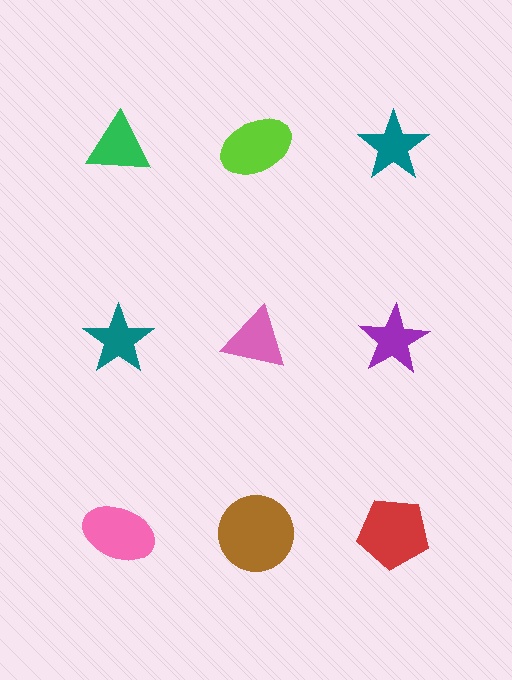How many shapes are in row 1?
3 shapes.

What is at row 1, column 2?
A lime ellipse.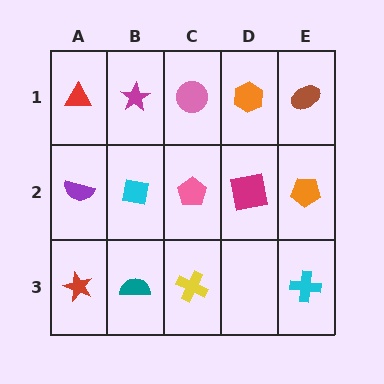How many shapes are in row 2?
5 shapes.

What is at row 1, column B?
A magenta star.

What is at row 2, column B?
A cyan square.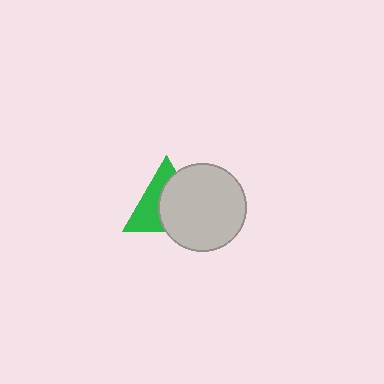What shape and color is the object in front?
The object in front is a light gray circle.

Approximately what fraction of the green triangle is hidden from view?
Roughly 55% of the green triangle is hidden behind the light gray circle.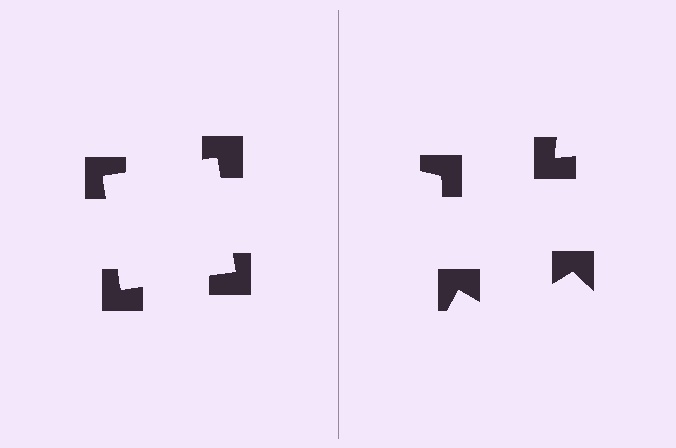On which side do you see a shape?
An illusory square appears on the left side. On the right side the wedge cuts are rotated, so no coherent shape forms.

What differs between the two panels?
The notched squares are positioned identically on both sides; only the wedge orientations differ. On the left they align to a square; on the right they are misaligned.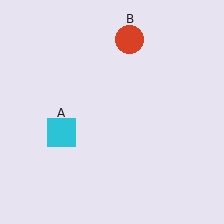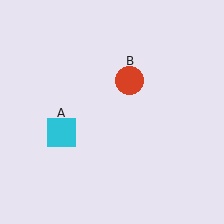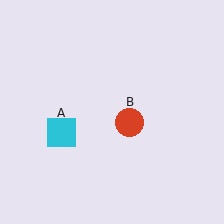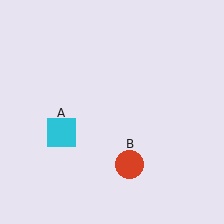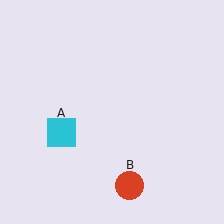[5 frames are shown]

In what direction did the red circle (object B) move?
The red circle (object B) moved down.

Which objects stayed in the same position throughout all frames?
Cyan square (object A) remained stationary.